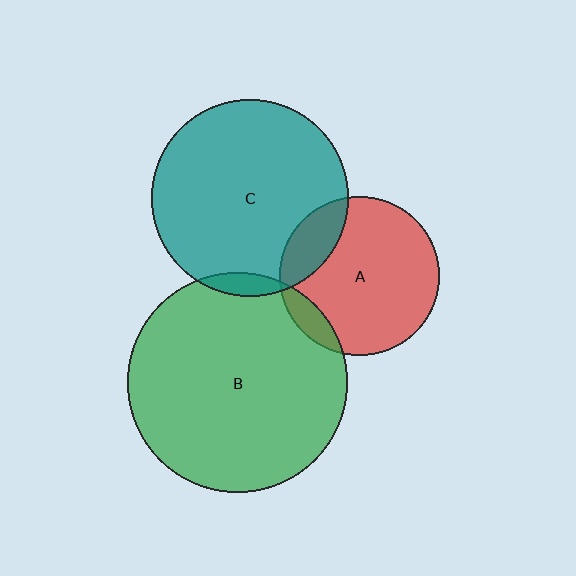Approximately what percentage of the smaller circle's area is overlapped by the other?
Approximately 10%.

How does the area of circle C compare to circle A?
Approximately 1.5 times.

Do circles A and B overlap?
Yes.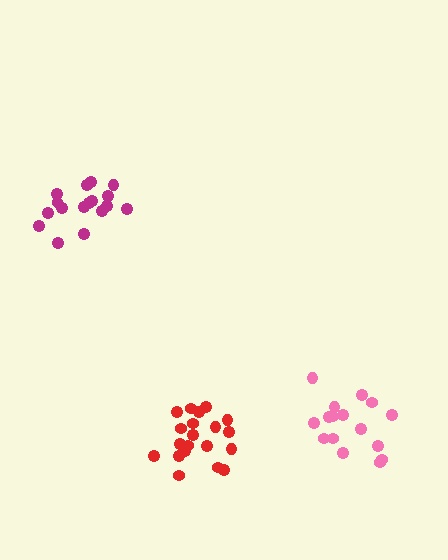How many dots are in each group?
Group 1: 17 dots, Group 2: 16 dots, Group 3: 20 dots (53 total).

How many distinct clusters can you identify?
There are 3 distinct clusters.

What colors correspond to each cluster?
The clusters are colored: magenta, pink, red.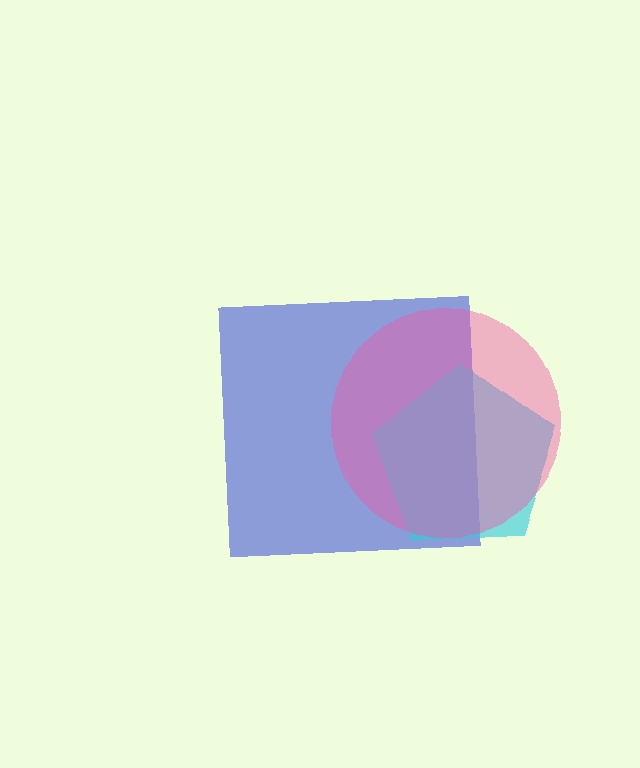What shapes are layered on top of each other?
The layered shapes are: a blue square, a cyan pentagon, a pink circle.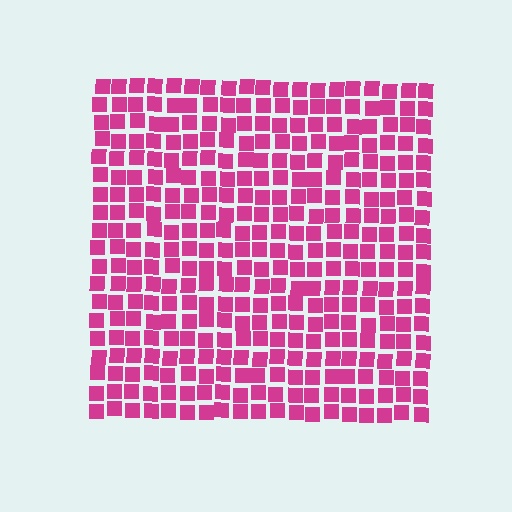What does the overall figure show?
The overall figure shows a square.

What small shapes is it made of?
It is made of small squares.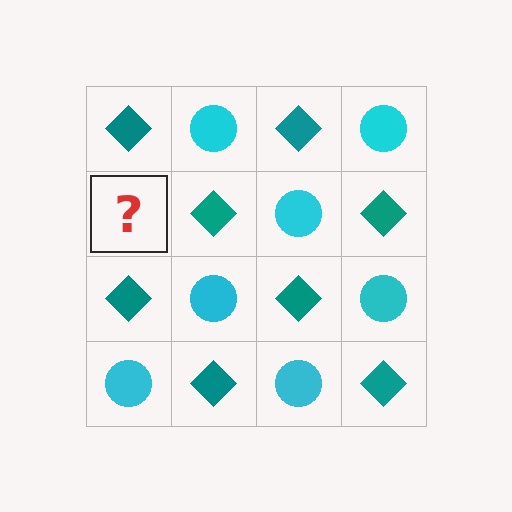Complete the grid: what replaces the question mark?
The question mark should be replaced with a cyan circle.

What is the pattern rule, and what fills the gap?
The rule is that it alternates teal diamond and cyan circle in a checkerboard pattern. The gap should be filled with a cyan circle.